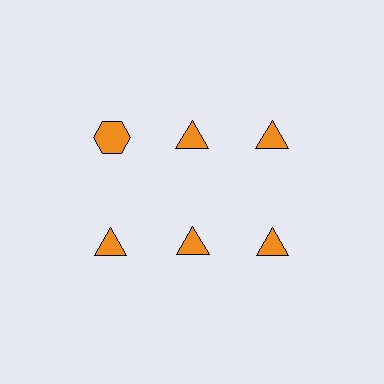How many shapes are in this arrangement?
There are 6 shapes arranged in a grid pattern.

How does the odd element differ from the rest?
It has a different shape: hexagon instead of triangle.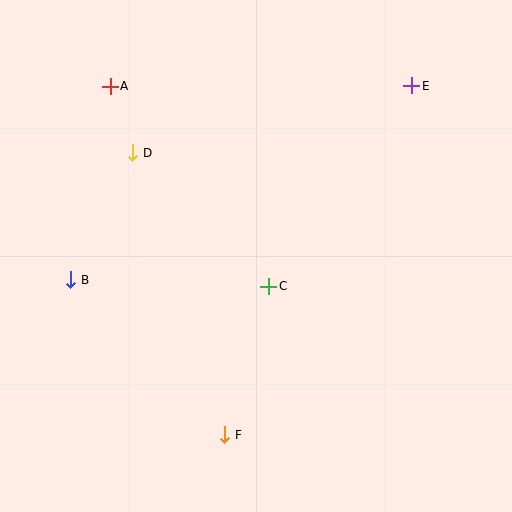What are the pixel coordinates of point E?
Point E is at (412, 86).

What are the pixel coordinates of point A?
Point A is at (110, 86).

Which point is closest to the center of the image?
Point C at (269, 286) is closest to the center.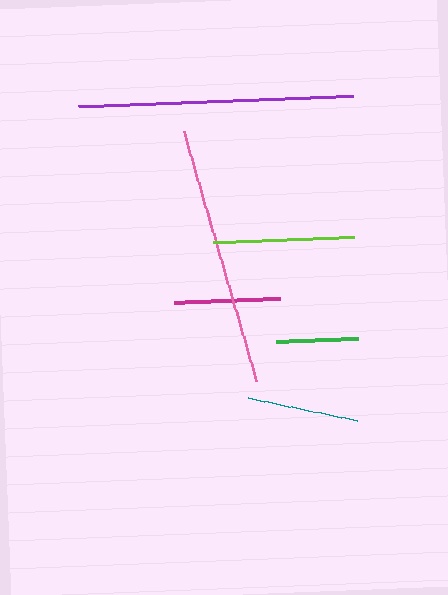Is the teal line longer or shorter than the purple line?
The purple line is longer than the teal line.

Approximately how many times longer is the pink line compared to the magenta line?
The pink line is approximately 2.5 times the length of the magenta line.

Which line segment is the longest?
The purple line is the longest at approximately 275 pixels.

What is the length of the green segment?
The green segment is approximately 82 pixels long.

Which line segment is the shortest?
The green line is the shortest at approximately 82 pixels.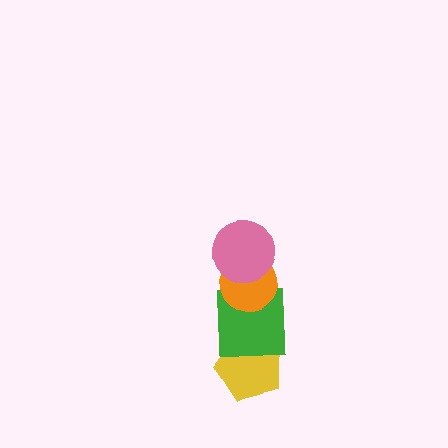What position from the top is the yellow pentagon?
The yellow pentagon is 4th from the top.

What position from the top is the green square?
The green square is 3rd from the top.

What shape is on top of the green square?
The orange circle is on top of the green square.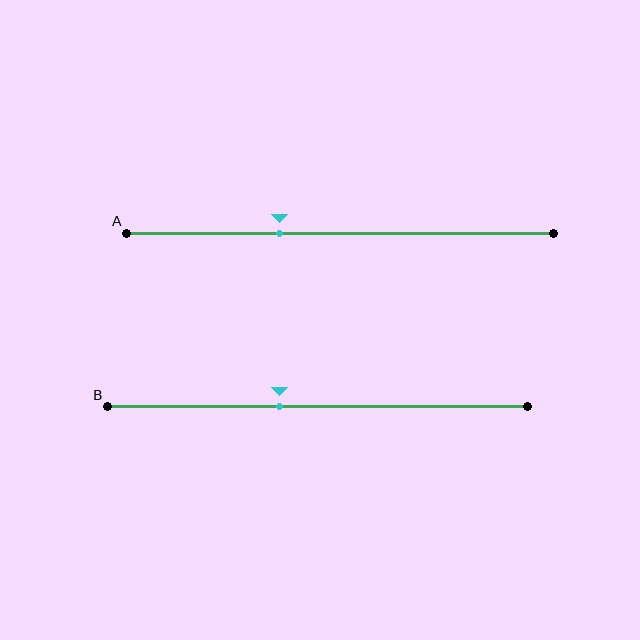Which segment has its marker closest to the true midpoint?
Segment B has its marker closest to the true midpoint.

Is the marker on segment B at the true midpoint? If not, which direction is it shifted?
No, the marker on segment B is shifted to the left by about 9% of the segment length.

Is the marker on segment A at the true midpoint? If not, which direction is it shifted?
No, the marker on segment A is shifted to the left by about 14% of the segment length.